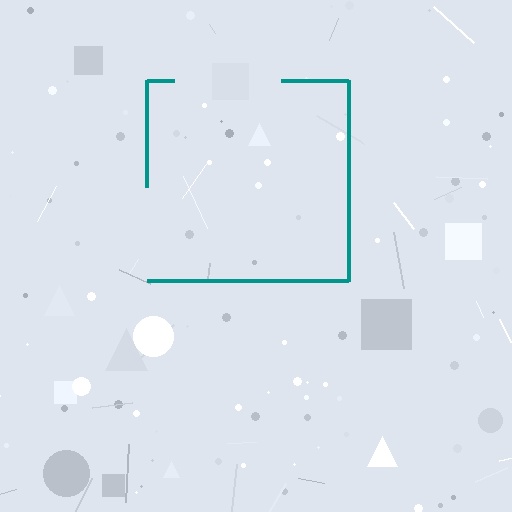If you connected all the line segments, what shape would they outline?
They would outline a square.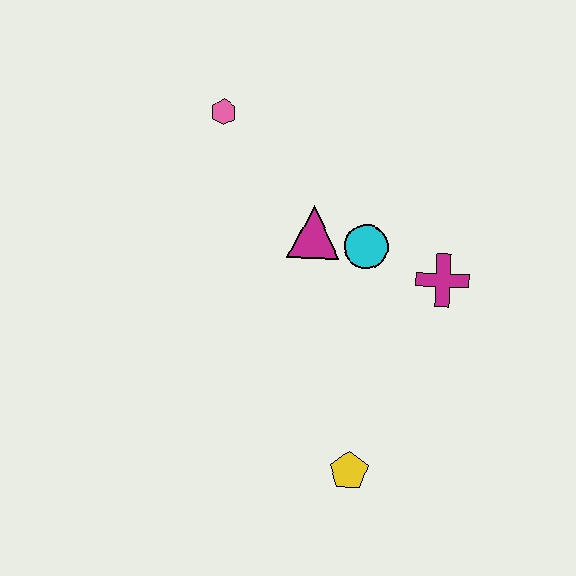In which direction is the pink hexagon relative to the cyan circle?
The pink hexagon is to the left of the cyan circle.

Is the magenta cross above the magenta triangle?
No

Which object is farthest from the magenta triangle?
The yellow pentagon is farthest from the magenta triangle.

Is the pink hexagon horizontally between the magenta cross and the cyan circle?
No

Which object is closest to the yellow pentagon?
The magenta cross is closest to the yellow pentagon.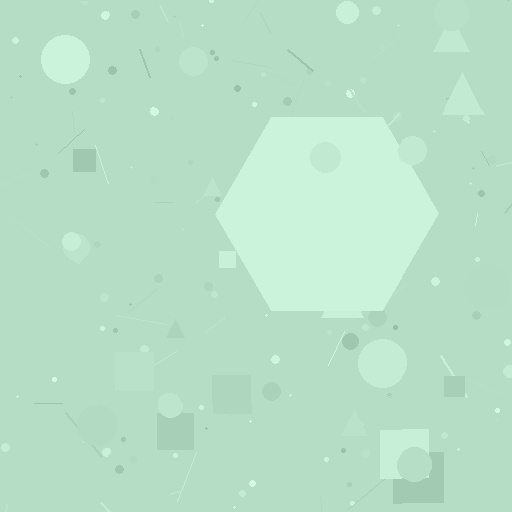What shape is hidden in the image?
A hexagon is hidden in the image.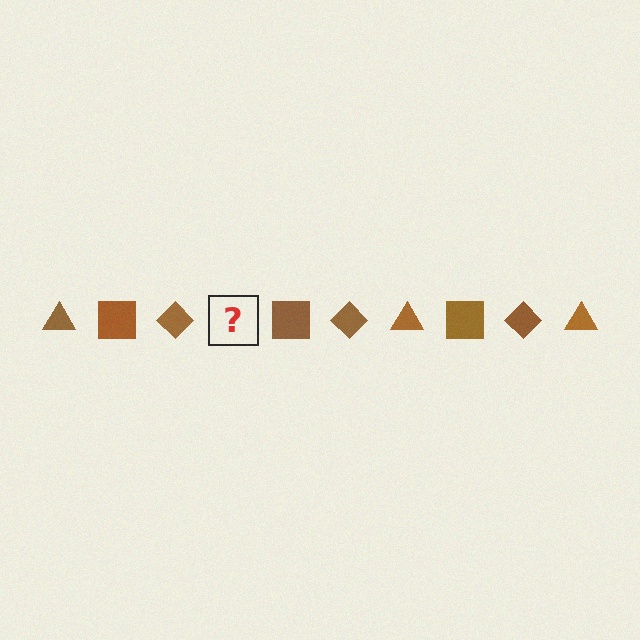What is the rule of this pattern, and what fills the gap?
The rule is that the pattern cycles through triangle, square, diamond shapes in brown. The gap should be filled with a brown triangle.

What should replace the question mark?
The question mark should be replaced with a brown triangle.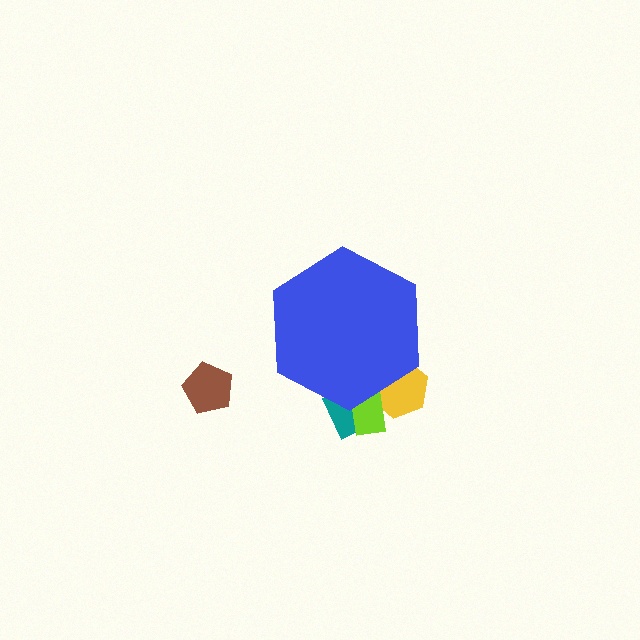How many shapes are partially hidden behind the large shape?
4 shapes are partially hidden.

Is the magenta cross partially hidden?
Yes, the magenta cross is partially hidden behind the blue hexagon.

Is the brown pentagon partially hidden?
No, the brown pentagon is fully visible.